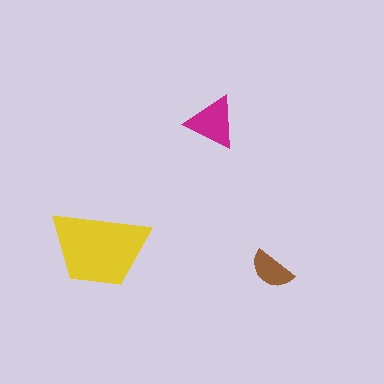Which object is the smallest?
The brown semicircle.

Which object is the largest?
The yellow trapezoid.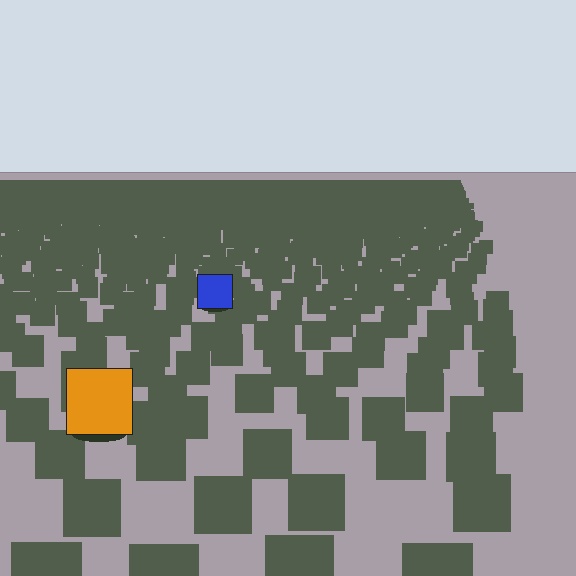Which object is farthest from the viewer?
The blue square is farthest from the viewer. It appears smaller and the ground texture around it is denser.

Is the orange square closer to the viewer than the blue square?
Yes. The orange square is closer — you can tell from the texture gradient: the ground texture is coarser near it.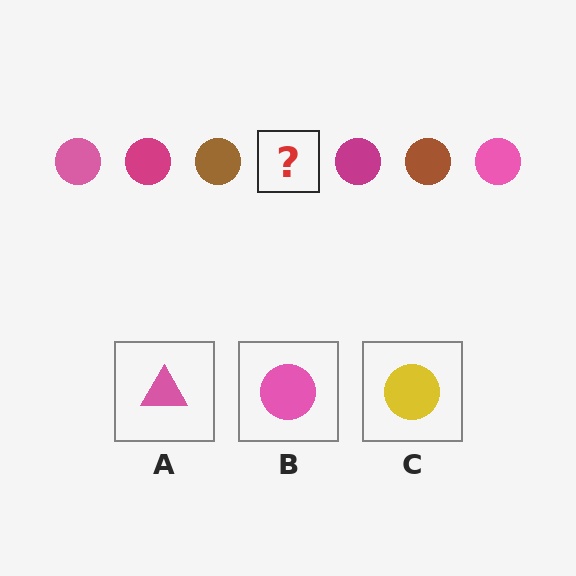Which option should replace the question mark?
Option B.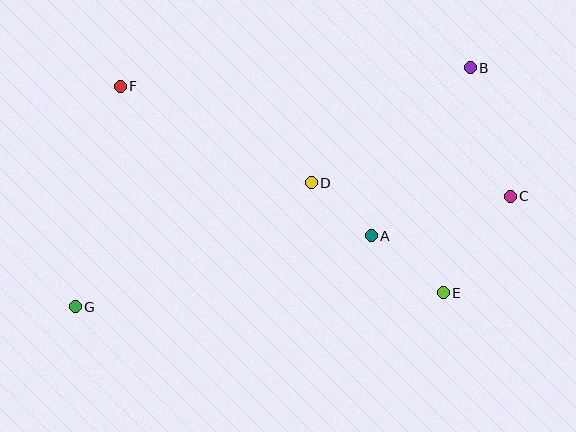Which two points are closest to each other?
Points A and D are closest to each other.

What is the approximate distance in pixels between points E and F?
The distance between E and F is approximately 383 pixels.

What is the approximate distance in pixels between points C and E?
The distance between C and E is approximately 117 pixels.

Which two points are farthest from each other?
Points B and G are farthest from each other.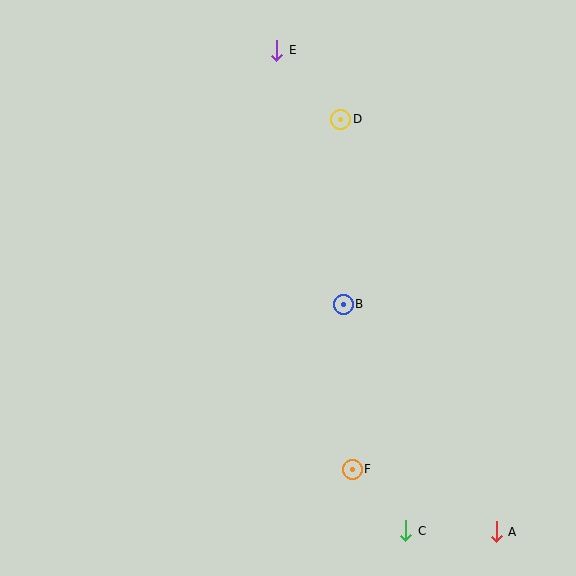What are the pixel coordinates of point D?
Point D is at (341, 119).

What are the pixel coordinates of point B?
Point B is at (343, 304).